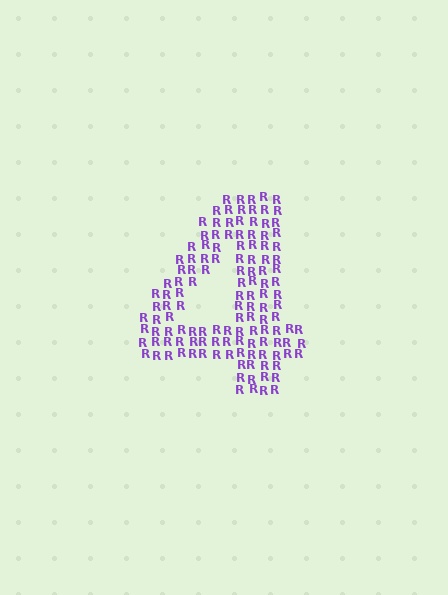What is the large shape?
The large shape is the digit 4.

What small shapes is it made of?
It is made of small letter R's.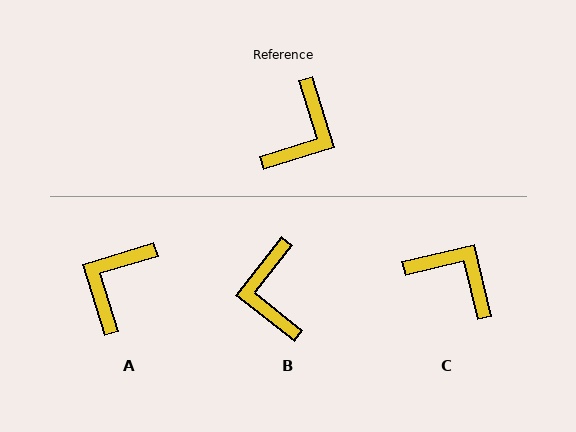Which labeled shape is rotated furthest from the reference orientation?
A, about 180 degrees away.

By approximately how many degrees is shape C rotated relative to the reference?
Approximately 86 degrees counter-clockwise.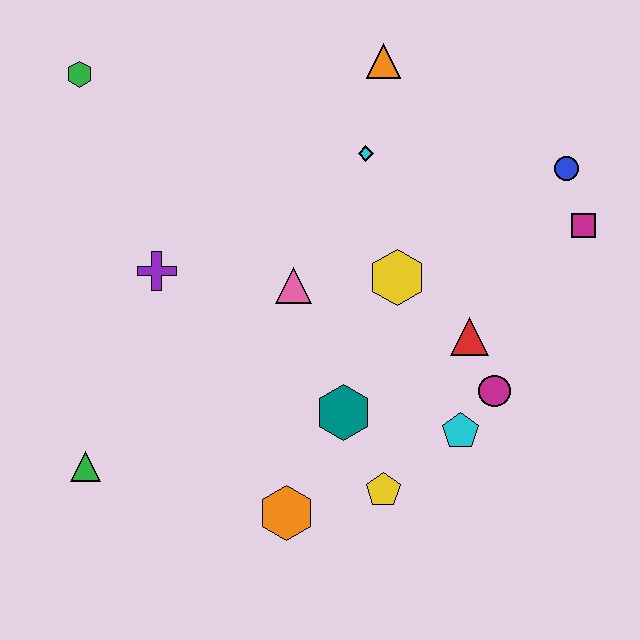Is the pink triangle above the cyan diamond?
No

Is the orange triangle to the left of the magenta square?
Yes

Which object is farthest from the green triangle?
The blue circle is farthest from the green triangle.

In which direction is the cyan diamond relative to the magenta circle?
The cyan diamond is above the magenta circle.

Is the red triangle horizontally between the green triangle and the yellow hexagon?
No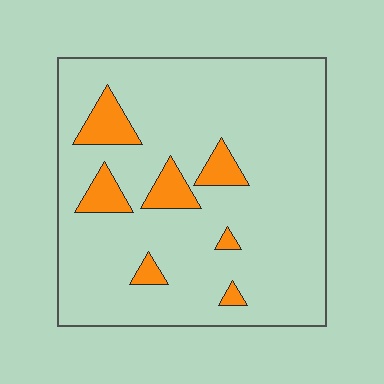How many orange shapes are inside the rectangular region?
7.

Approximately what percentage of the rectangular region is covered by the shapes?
Approximately 10%.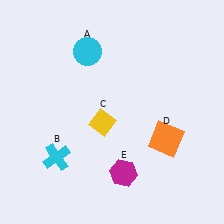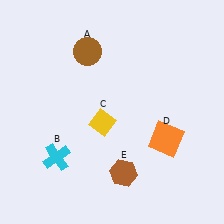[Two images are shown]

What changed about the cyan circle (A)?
In Image 1, A is cyan. In Image 2, it changed to brown.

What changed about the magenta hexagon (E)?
In Image 1, E is magenta. In Image 2, it changed to brown.